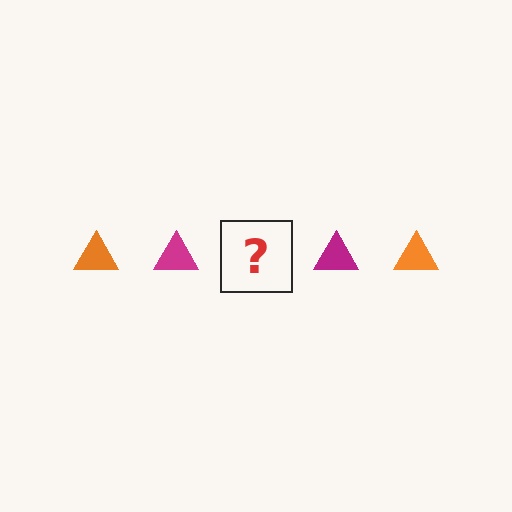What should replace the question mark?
The question mark should be replaced with an orange triangle.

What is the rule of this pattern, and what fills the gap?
The rule is that the pattern cycles through orange, magenta triangles. The gap should be filled with an orange triangle.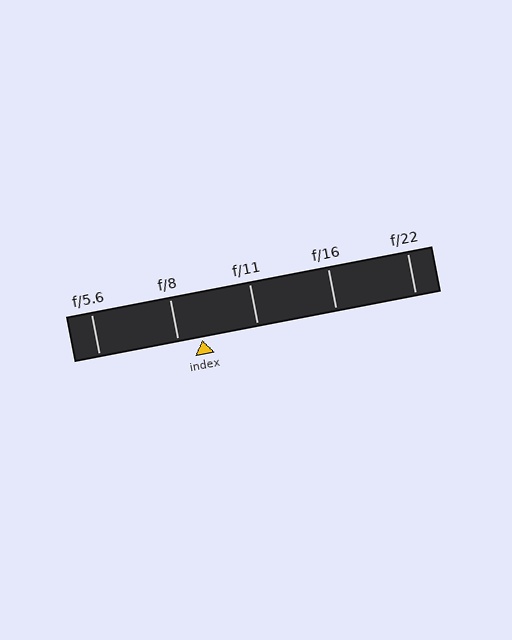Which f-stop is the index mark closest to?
The index mark is closest to f/8.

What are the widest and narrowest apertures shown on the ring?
The widest aperture shown is f/5.6 and the narrowest is f/22.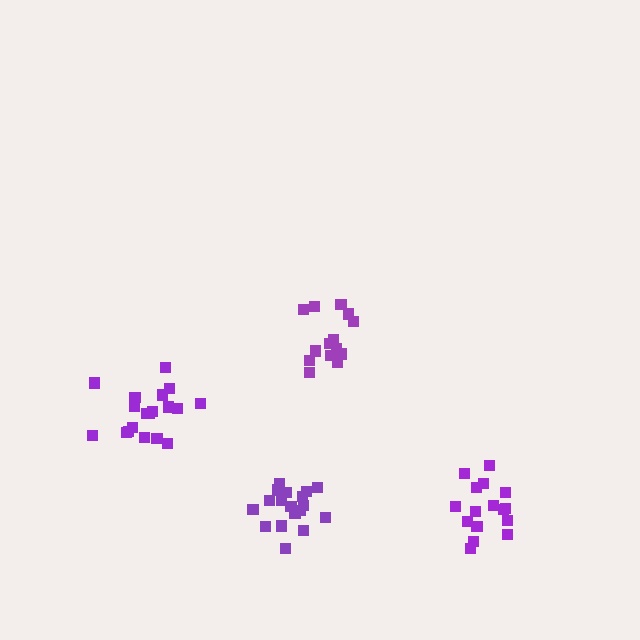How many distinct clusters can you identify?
There are 4 distinct clusters.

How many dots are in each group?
Group 1: 16 dots, Group 2: 18 dots, Group 3: 19 dots, Group 4: 14 dots (67 total).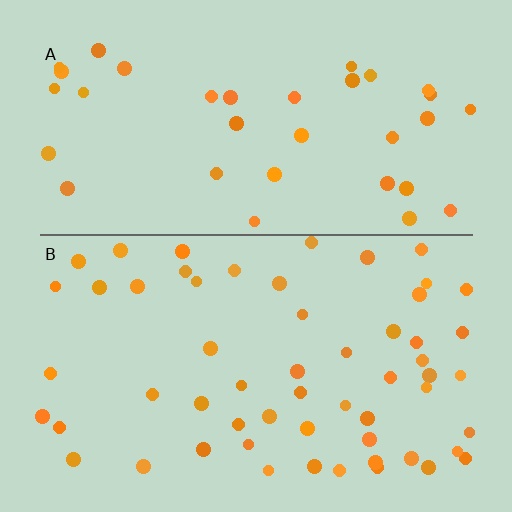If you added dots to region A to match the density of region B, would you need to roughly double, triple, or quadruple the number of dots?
Approximately double.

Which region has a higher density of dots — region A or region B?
B (the bottom).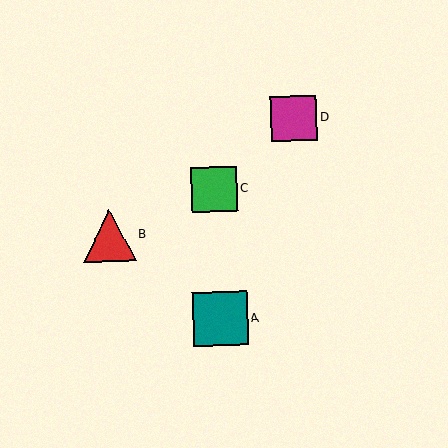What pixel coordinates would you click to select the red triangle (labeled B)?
Click at (109, 235) to select the red triangle B.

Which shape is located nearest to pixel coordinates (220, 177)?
The green square (labeled C) at (214, 190) is nearest to that location.